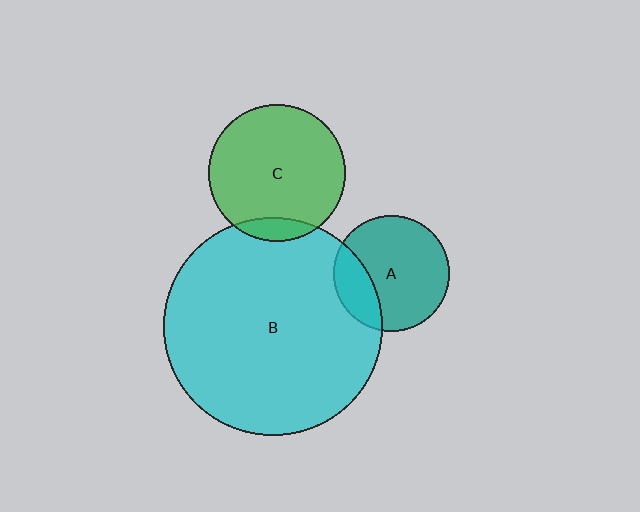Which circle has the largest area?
Circle B (cyan).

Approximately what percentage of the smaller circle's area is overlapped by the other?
Approximately 10%.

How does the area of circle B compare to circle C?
Approximately 2.5 times.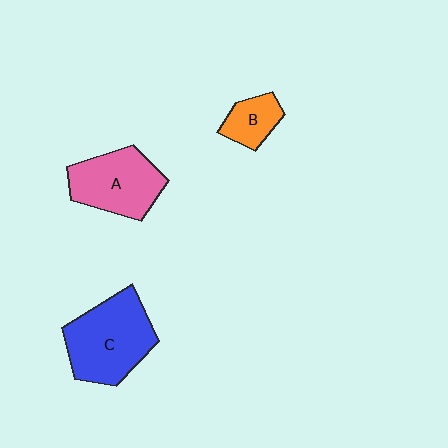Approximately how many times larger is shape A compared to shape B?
Approximately 2.2 times.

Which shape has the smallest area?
Shape B (orange).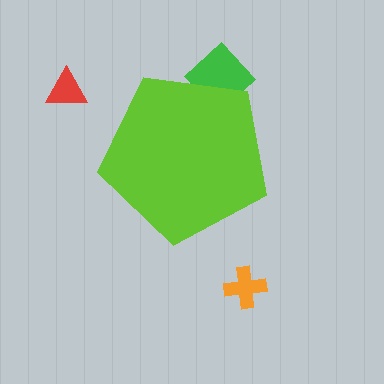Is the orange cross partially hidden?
No, the orange cross is fully visible.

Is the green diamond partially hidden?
Yes, the green diamond is partially hidden behind the lime pentagon.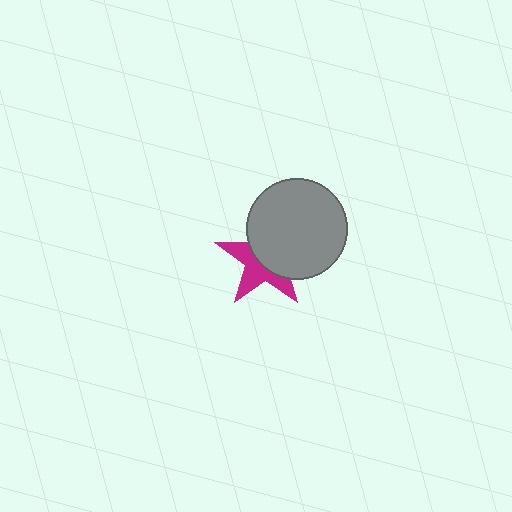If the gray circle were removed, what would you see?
You would see the complete magenta star.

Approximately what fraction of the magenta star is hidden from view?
Roughly 54% of the magenta star is hidden behind the gray circle.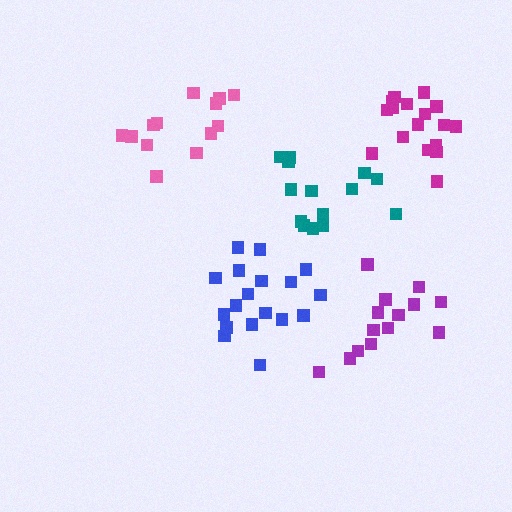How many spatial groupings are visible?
There are 5 spatial groupings.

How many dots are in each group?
Group 1: 14 dots, Group 2: 18 dots, Group 3: 14 dots, Group 4: 13 dots, Group 5: 17 dots (76 total).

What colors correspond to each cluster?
The clusters are colored: teal, blue, purple, pink, magenta.